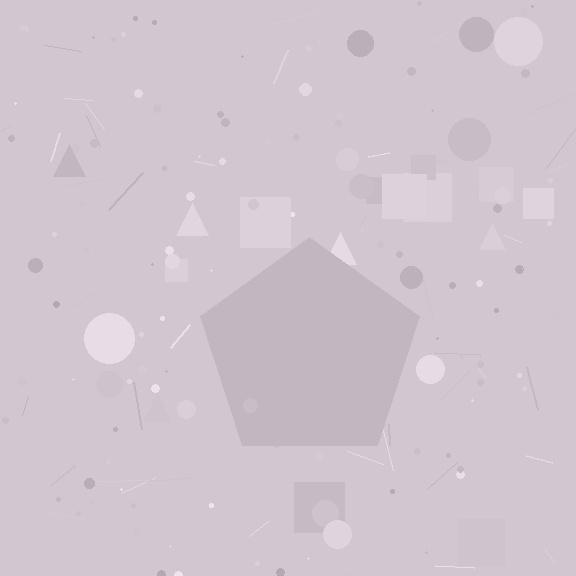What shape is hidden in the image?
A pentagon is hidden in the image.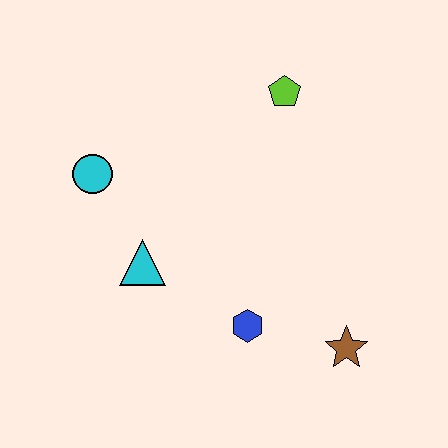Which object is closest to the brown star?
The blue hexagon is closest to the brown star.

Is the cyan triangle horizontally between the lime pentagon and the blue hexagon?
No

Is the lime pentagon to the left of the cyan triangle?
No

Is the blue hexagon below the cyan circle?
Yes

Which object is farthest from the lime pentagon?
The brown star is farthest from the lime pentagon.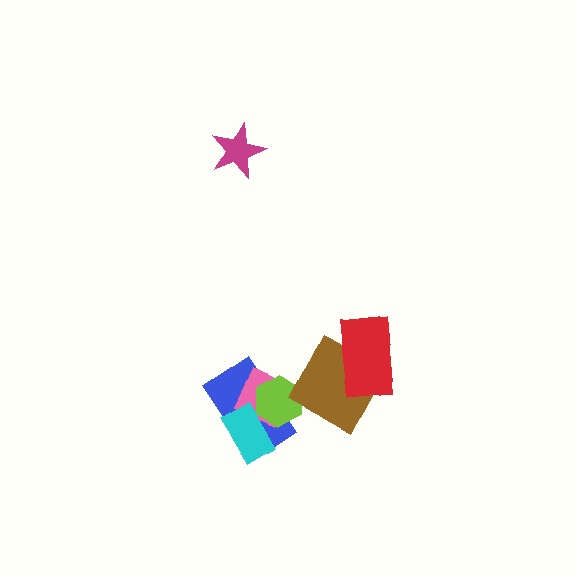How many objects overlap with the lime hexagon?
3 objects overlap with the lime hexagon.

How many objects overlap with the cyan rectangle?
3 objects overlap with the cyan rectangle.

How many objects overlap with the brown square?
1 object overlaps with the brown square.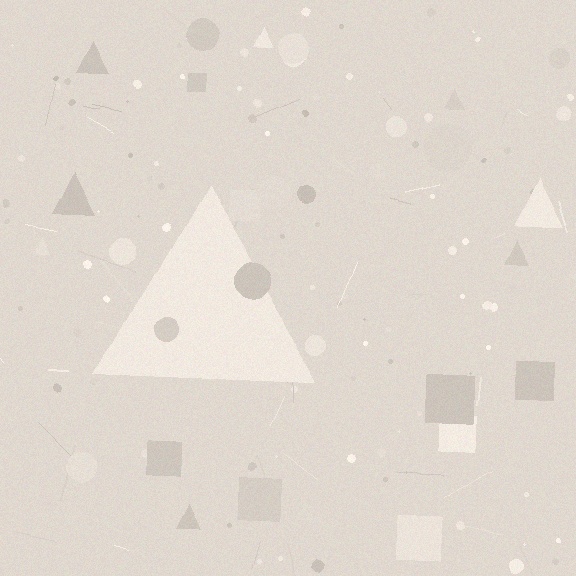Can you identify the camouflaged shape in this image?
The camouflaged shape is a triangle.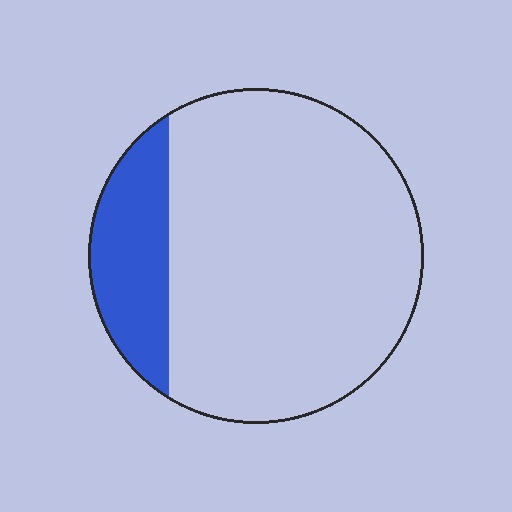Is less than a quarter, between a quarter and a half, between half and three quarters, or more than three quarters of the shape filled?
Less than a quarter.